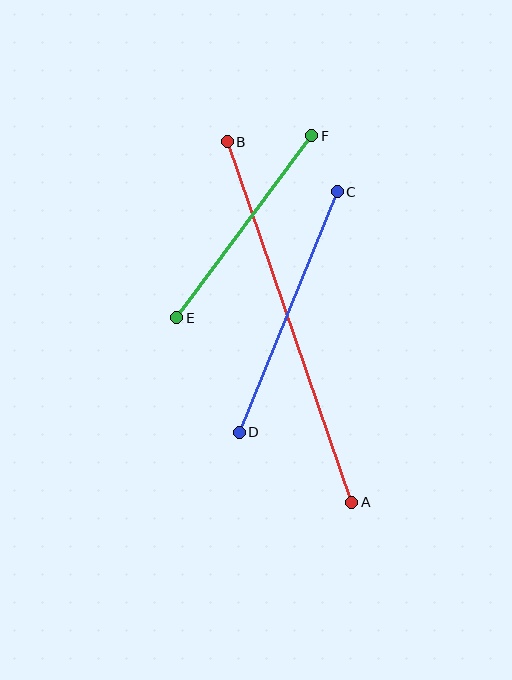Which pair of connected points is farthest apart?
Points A and B are farthest apart.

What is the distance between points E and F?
The distance is approximately 227 pixels.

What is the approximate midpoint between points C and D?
The midpoint is at approximately (288, 312) pixels.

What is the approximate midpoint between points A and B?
The midpoint is at approximately (290, 322) pixels.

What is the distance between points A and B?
The distance is approximately 381 pixels.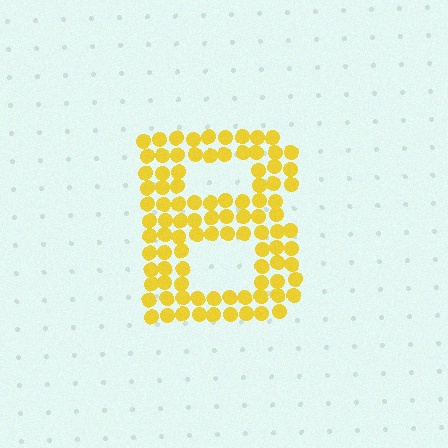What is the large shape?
The large shape is the letter B.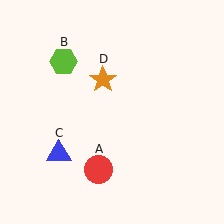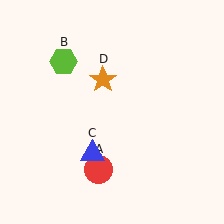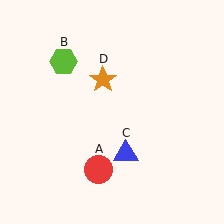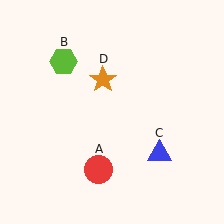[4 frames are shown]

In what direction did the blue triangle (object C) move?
The blue triangle (object C) moved right.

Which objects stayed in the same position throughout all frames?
Red circle (object A) and lime hexagon (object B) and orange star (object D) remained stationary.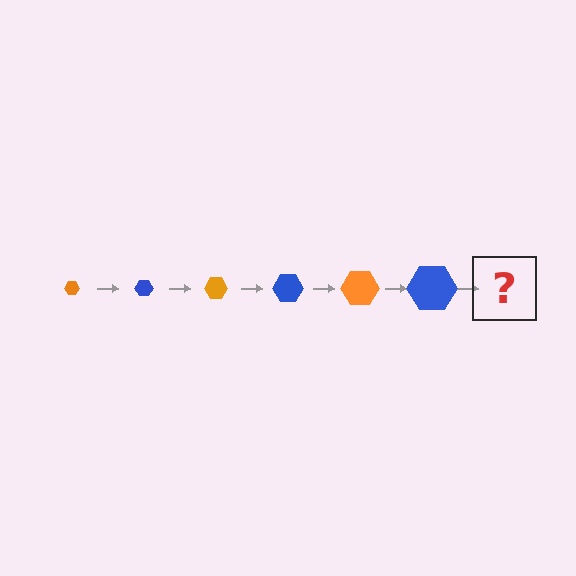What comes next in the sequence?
The next element should be an orange hexagon, larger than the previous one.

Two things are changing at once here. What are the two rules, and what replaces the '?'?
The two rules are that the hexagon grows larger each step and the color cycles through orange and blue. The '?' should be an orange hexagon, larger than the previous one.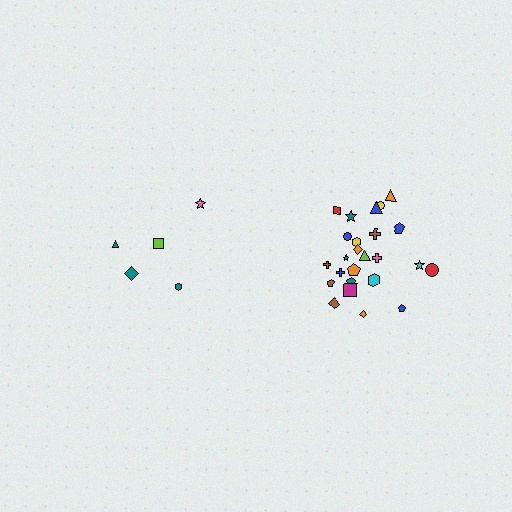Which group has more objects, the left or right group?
The right group.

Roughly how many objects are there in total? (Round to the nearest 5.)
Roughly 30 objects in total.